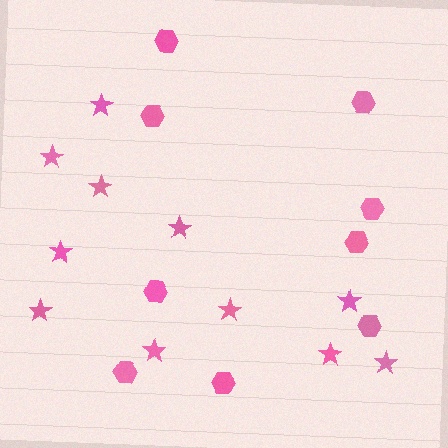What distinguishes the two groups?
There are 2 groups: one group of hexagons (9) and one group of stars (11).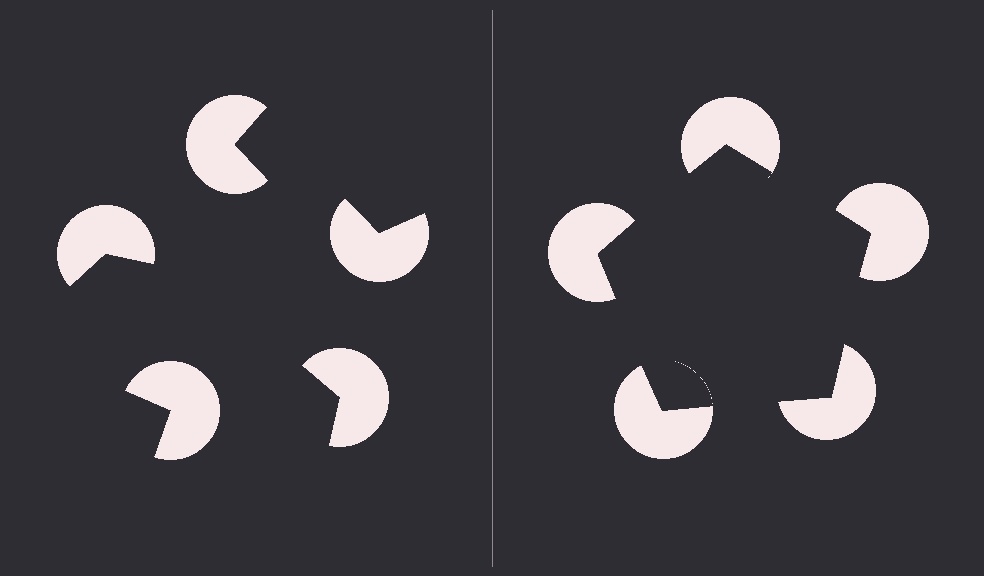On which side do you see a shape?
An illusory pentagon appears on the right side. On the left side the wedge cuts are rotated, so no coherent shape forms.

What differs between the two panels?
The pac-man discs are positioned identically on both sides; only the wedge orientations differ. On the right they align to a pentagon; on the left they are misaligned.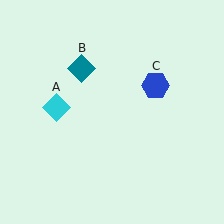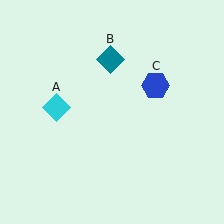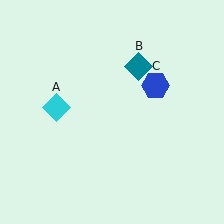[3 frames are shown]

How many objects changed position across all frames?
1 object changed position: teal diamond (object B).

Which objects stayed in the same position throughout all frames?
Cyan diamond (object A) and blue hexagon (object C) remained stationary.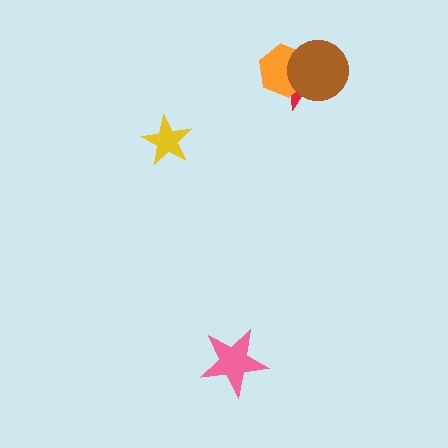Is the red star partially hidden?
Yes, it is partially covered by another shape.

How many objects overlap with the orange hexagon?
2 objects overlap with the orange hexagon.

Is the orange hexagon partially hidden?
Yes, it is partially covered by another shape.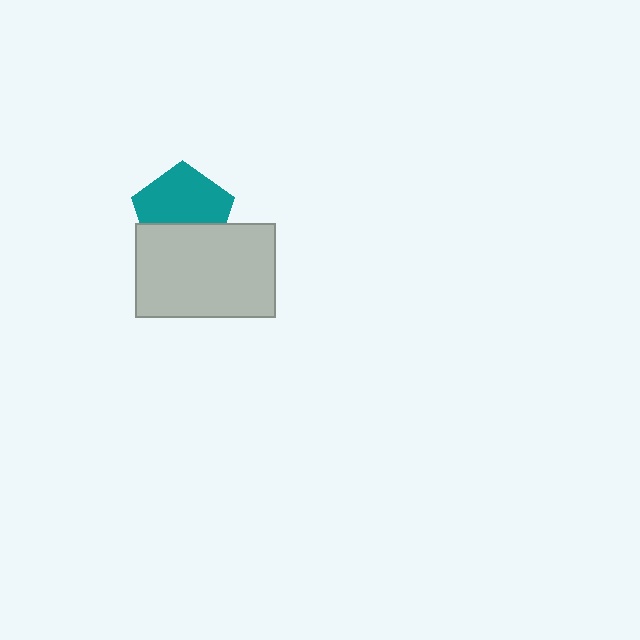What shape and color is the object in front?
The object in front is a light gray rectangle.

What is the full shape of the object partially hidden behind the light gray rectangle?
The partially hidden object is a teal pentagon.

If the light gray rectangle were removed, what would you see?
You would see the complete teal pentagon.